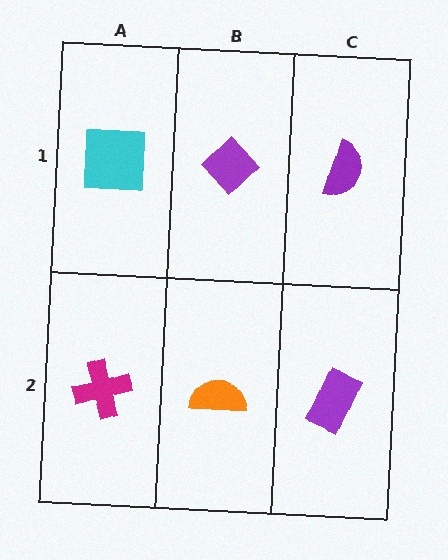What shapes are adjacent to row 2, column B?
A purple diamond (row 1, column B), a magenta cross (row 2, column A), a purple rectangle (row 2, column C).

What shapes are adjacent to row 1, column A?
A magenta cross (row 2, column A), a purple diamond (row 1, column B).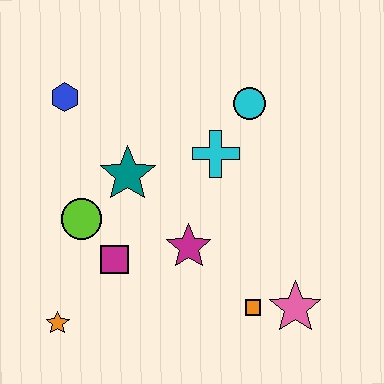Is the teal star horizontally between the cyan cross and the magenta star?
No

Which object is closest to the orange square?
The pink star is closest to the orange square.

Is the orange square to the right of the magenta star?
Yes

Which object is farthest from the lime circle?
The pink star is farthest from the lime circle.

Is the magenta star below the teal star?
Yes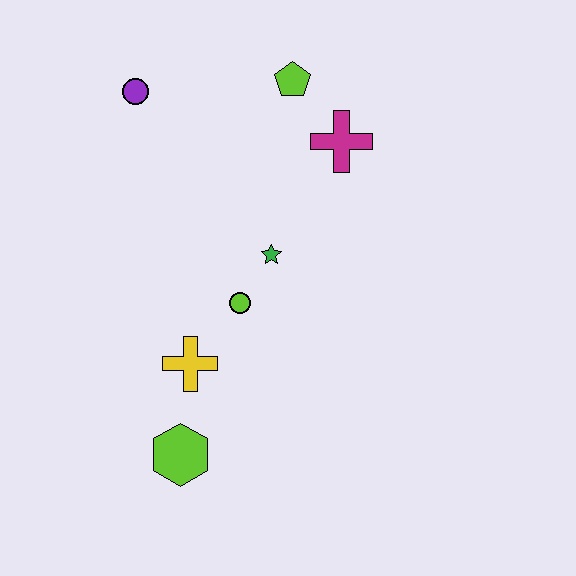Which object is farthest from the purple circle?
The lime hexagon is farthest from the purple circle.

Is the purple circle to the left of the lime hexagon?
Yes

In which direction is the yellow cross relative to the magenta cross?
The yellow cross is below the magenta cross.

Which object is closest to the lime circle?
The green star is closest to the lime circle.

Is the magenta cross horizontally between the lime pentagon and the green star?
No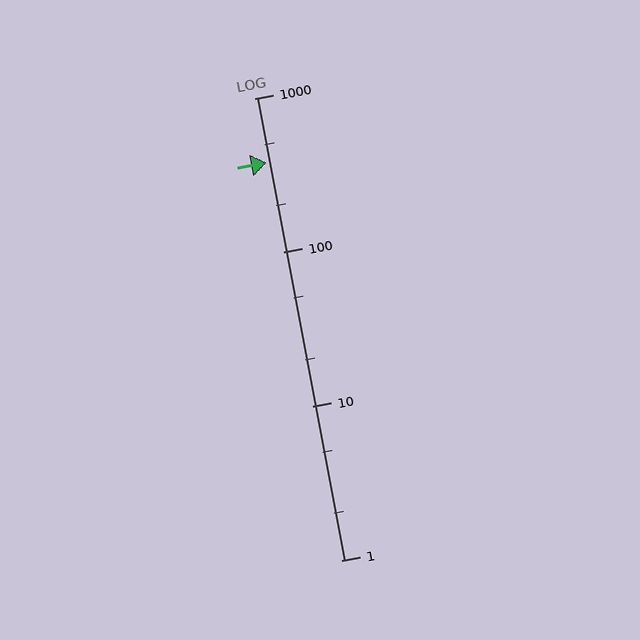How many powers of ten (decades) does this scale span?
The scale spans 3 decades, from 1 to 1000.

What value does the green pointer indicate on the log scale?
The pointer indicates approximately 380.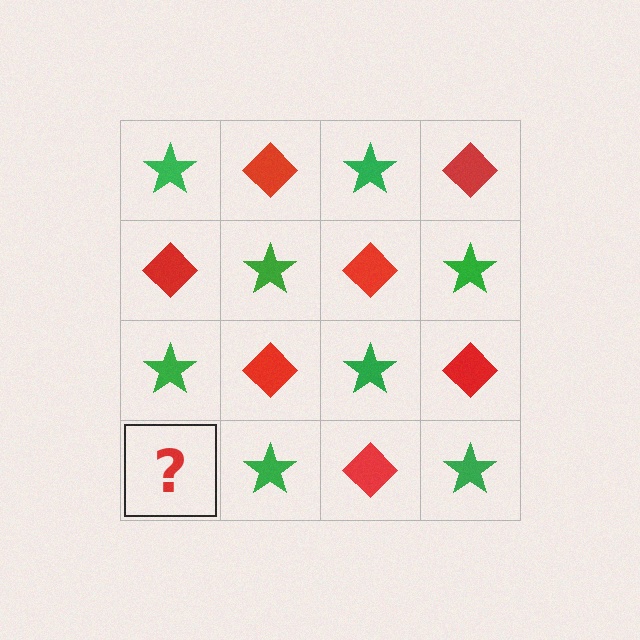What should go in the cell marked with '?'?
The missing cell should contain a red diamond.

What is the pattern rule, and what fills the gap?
The rule is that it alternates green star and red diamond in a checkerboard pattern. The gap should be filled with a red diamond.